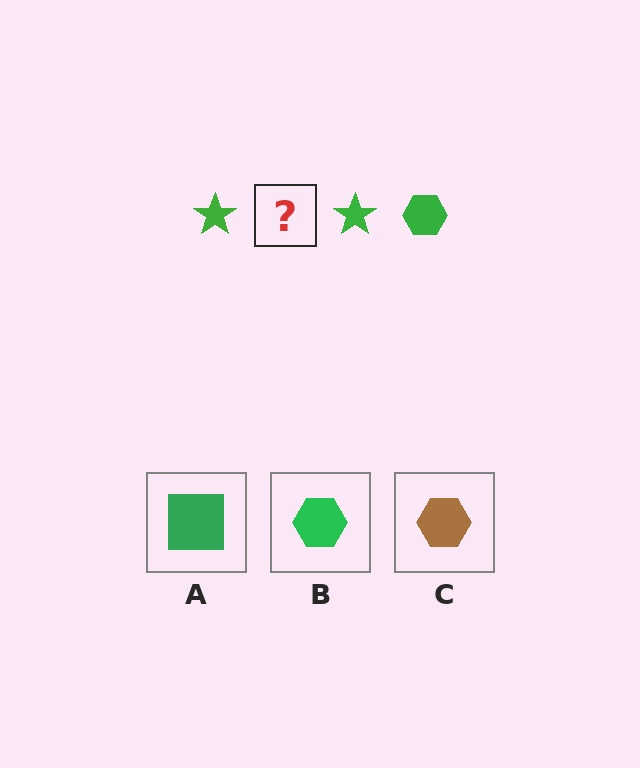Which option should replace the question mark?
Option B.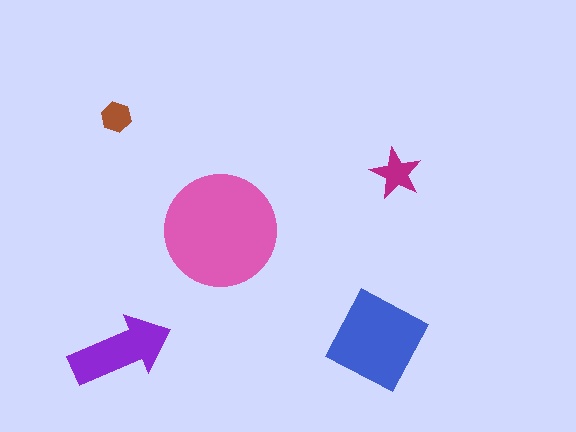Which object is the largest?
The pink circle.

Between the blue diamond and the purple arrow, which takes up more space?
The blue diamond.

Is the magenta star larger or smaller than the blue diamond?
Smaller.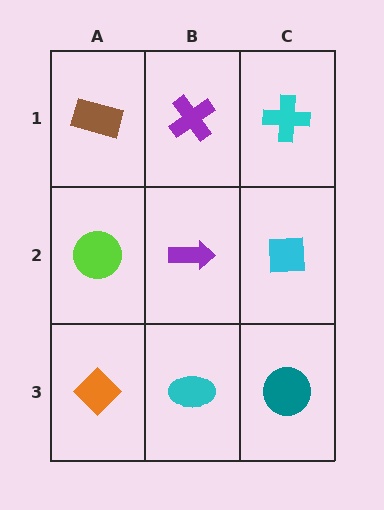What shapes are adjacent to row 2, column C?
A cyan cross (row 1, column C), a teal circle (row 3, column C), a purple arrow (row 2, column B).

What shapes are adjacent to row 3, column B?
A purple arrow (row 2, column B), an orange diamond (row 3, column A), a teal circle (row 3, column C).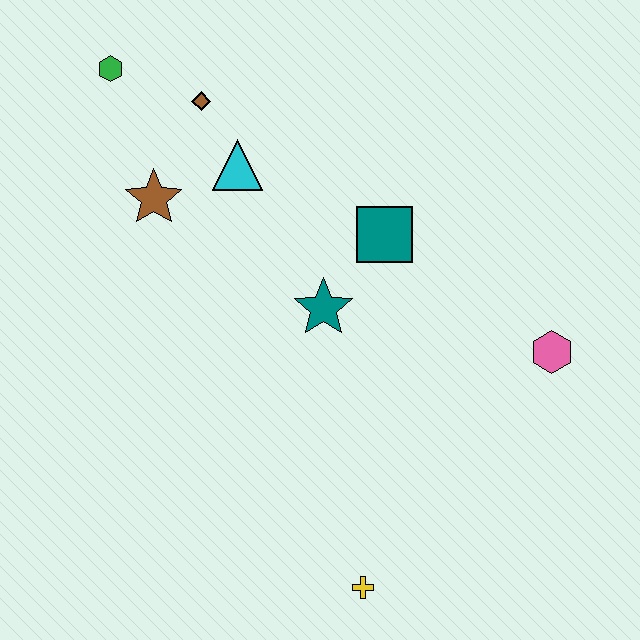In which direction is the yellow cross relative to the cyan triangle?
The yellow cross is below the cyan triangle.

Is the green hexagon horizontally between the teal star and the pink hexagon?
No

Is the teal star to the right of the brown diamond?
Yes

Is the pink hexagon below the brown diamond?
Yes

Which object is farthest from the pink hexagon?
The green hexagon is farthest from the pink hexagon.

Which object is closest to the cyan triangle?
The brown diamond is closest to the cyan triangle.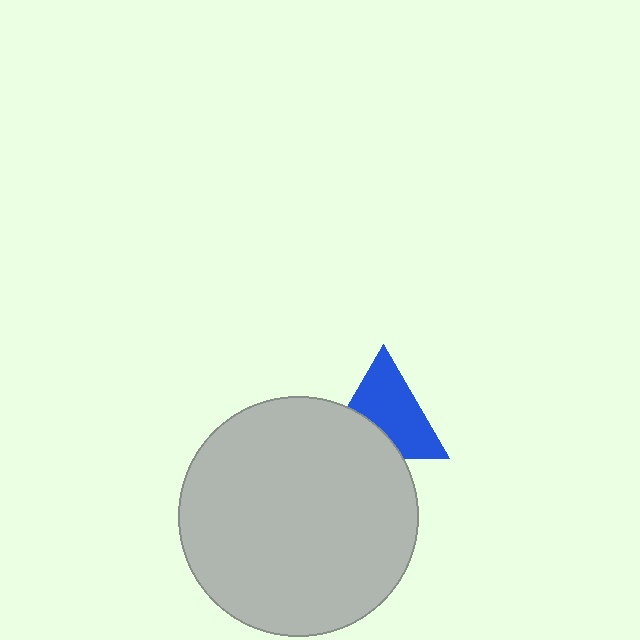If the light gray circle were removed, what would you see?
You would see the complete blue triangle.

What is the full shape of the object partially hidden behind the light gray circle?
The partially hidden object is a blue triangle.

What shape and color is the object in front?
The object in front is a light gray circle.